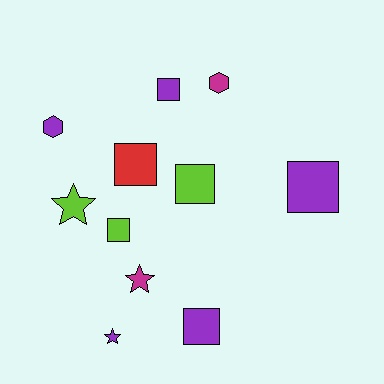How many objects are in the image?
There are 11 objects.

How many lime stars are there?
There is 1 lime star.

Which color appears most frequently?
Purple, with 5 objects.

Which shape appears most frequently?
Square, with 6 objects.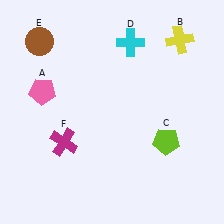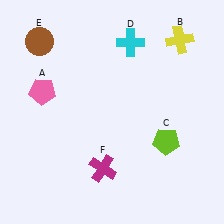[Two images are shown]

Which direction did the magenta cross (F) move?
The magenta cross (F) moved right.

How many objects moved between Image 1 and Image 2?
1 object moved between the two images.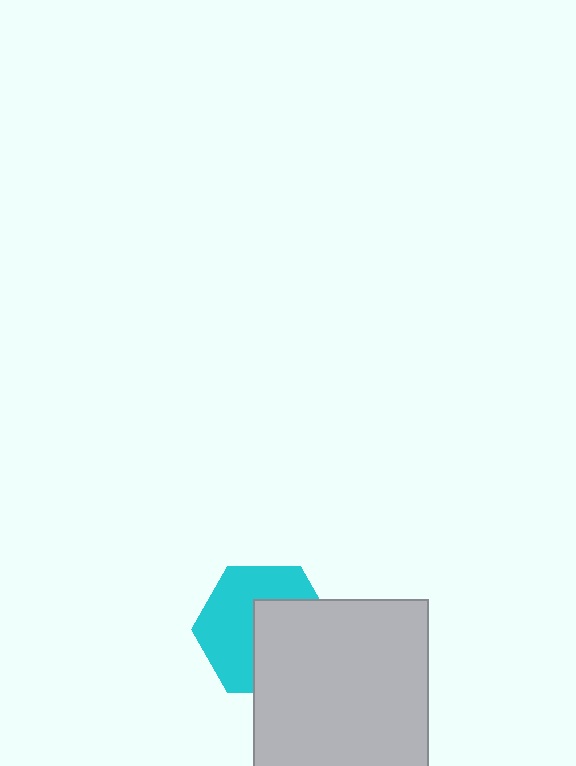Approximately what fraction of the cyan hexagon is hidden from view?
Roughly 46% of the cyan hexagon is hidden behind the light gray square.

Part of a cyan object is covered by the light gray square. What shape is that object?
It is a hexagon.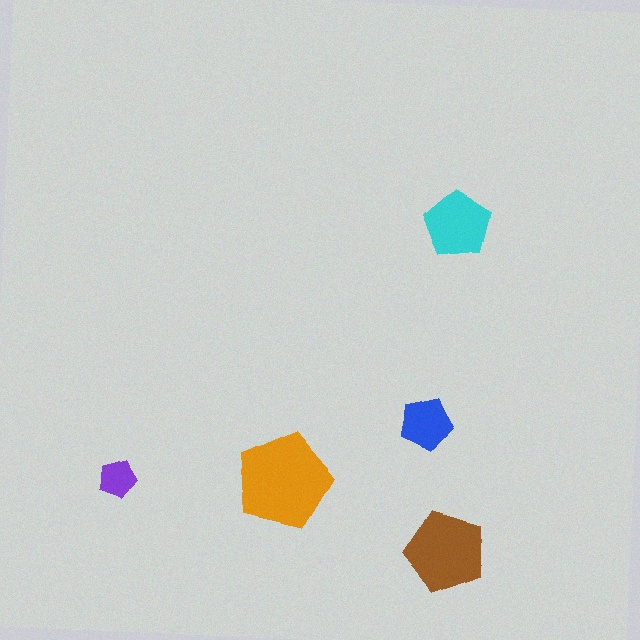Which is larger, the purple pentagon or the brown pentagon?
The brown one.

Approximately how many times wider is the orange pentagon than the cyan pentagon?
About 1.5 times wider.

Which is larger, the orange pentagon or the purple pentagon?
The orange one.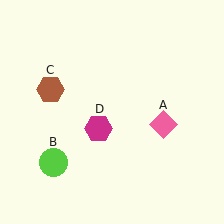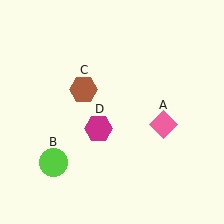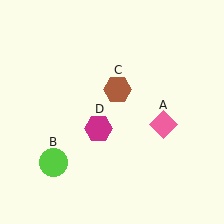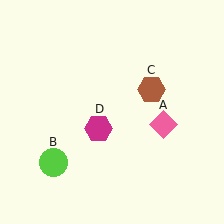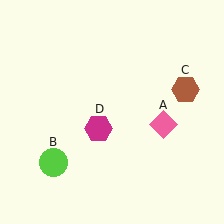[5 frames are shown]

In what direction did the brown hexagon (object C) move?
The brown hexagon (object C) moved right.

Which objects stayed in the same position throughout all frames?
Pink diamond (object A) and lime circle (object B) and magenta hexagon (object D) remained stationary.